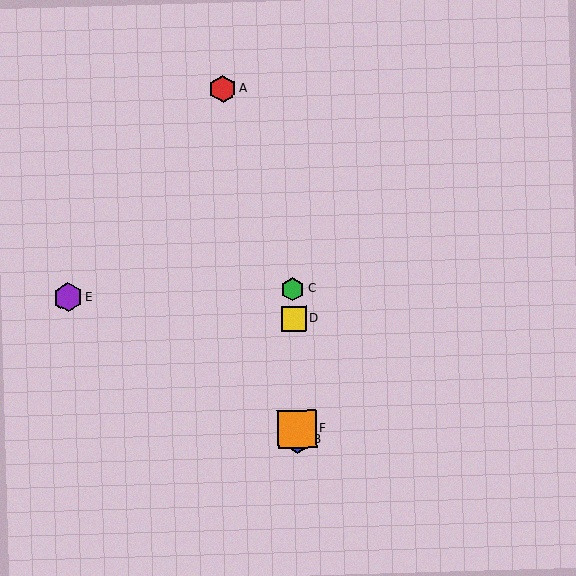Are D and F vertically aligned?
Yes, both are at x≈294.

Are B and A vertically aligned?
No, B is at x≈297 and A is at x≈223.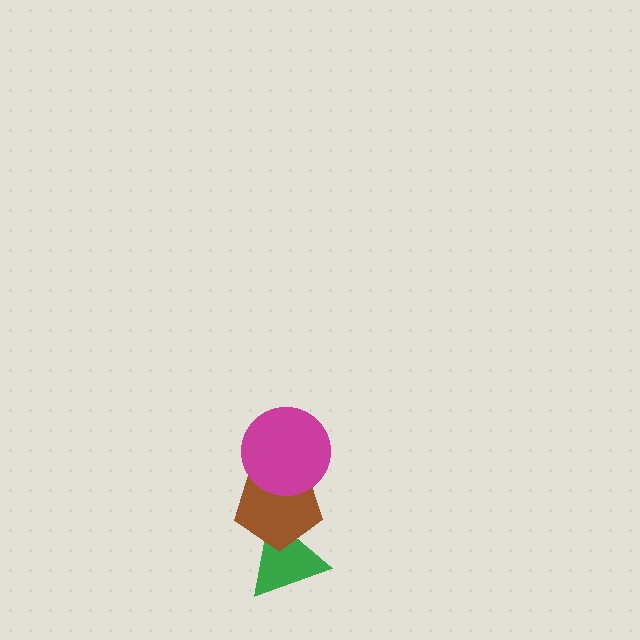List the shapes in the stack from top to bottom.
From top to bottom: the magenta circle, the brown pentagon, the green triangle.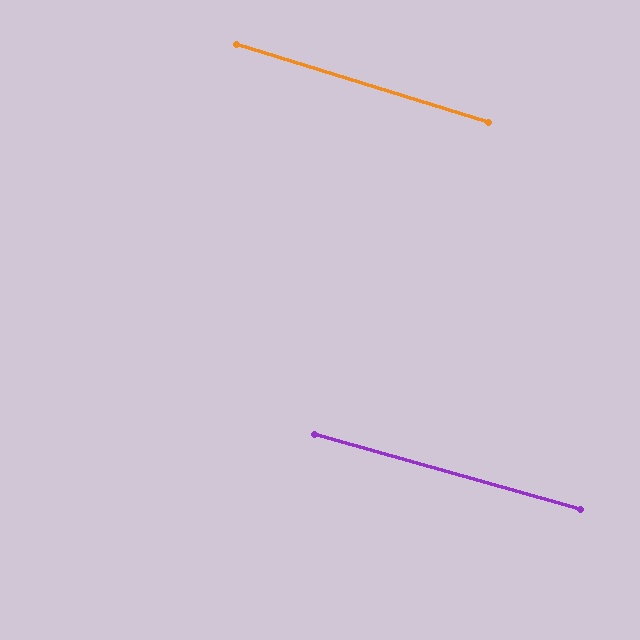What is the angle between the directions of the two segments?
Approximately 1 degree.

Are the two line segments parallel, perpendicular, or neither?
Parallel — their directions differ by only 1.4°.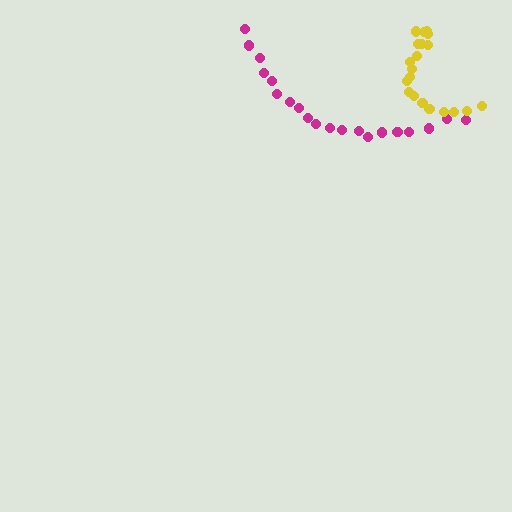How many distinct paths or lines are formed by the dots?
There are 2 distinct paths.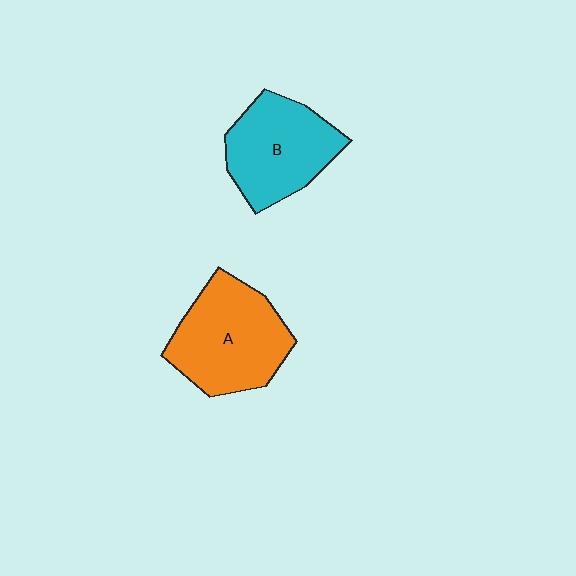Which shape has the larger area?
Shape A (orange).